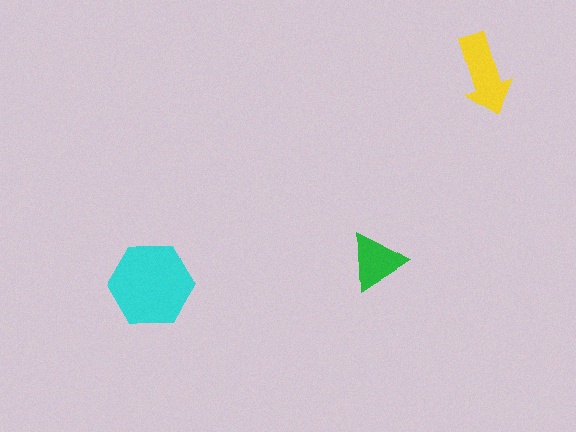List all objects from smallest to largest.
The green triangle, the yellow arrow, the cyan hexagon.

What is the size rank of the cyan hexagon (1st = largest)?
1st.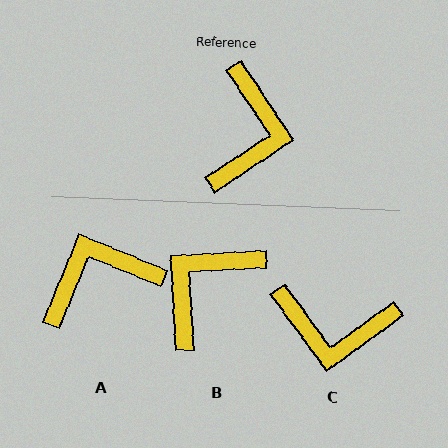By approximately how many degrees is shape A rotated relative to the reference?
Approximately 124 degrees counter-clockwise.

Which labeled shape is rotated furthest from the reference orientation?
B, about 150 degrees away.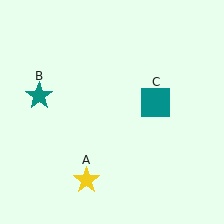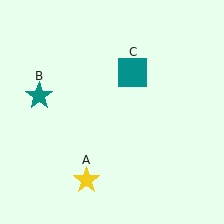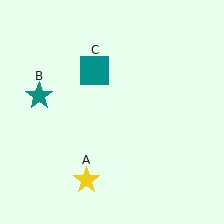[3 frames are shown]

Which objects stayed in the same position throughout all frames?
Yellow star (object A) and teal star (object B) remained stationary.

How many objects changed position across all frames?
1 object changed position: teal square (object C).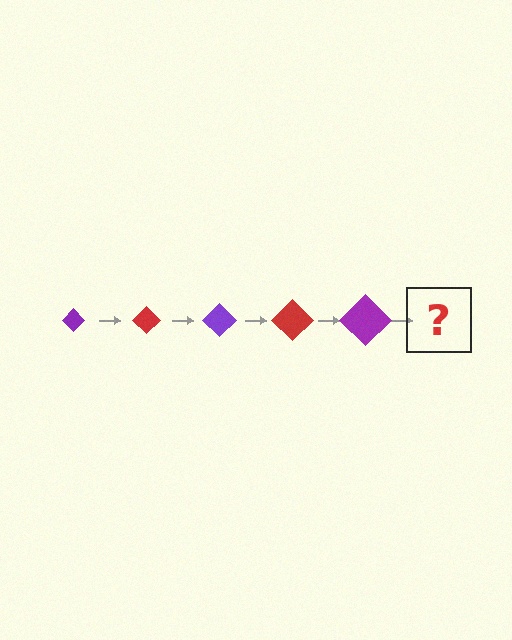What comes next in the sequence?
The next element should be a red diamond, larger than the previous one.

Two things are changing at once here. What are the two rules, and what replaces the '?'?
The two rules are that the diamond grows larger each step and the color cycles through purple and red. The '?' should be a red diamond, larger than the previous one.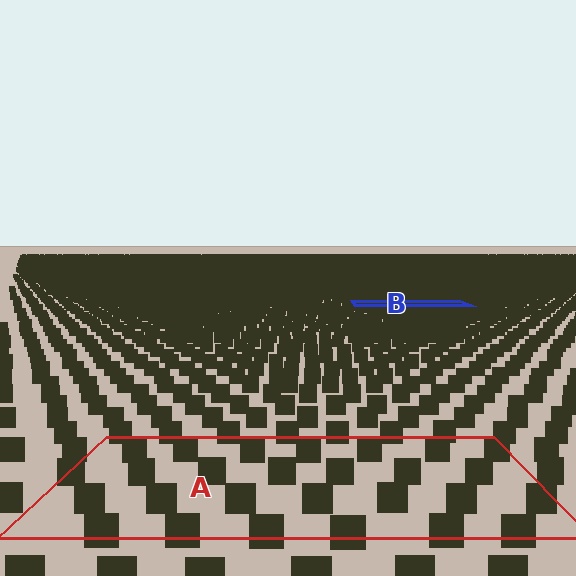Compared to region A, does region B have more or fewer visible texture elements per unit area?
Region B has more texture elements per unit area — they are packed more densely because it is farther away.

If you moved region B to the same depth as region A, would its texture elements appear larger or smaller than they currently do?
They would appear larger. At a closer depth, the same texture elements are projected at a bigger on-screen size.